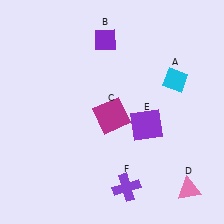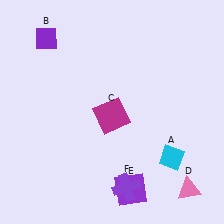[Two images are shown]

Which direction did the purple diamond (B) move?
The purple diamond (B) moved left.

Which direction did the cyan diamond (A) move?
The cyan diamond (A) moved down.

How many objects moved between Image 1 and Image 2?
3 objects moved between the two images.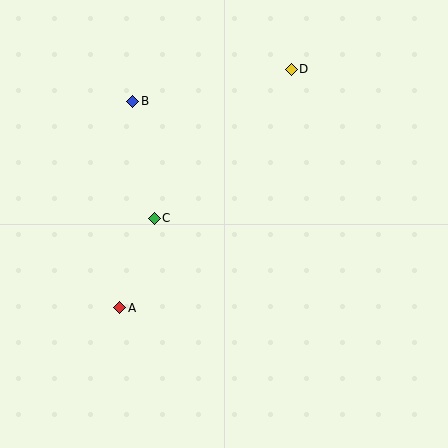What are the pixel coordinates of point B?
Point B is at (133, 101).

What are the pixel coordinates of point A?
Point A is at (120, 308).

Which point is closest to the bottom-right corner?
Point A is closest to the bottom-right corner.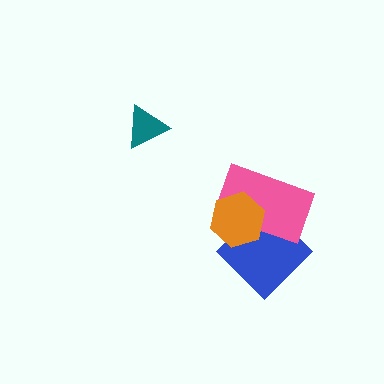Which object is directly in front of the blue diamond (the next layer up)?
The pink rectangle is directly in front of the blue diamond.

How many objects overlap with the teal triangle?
0 objects overlap with the teal triangle.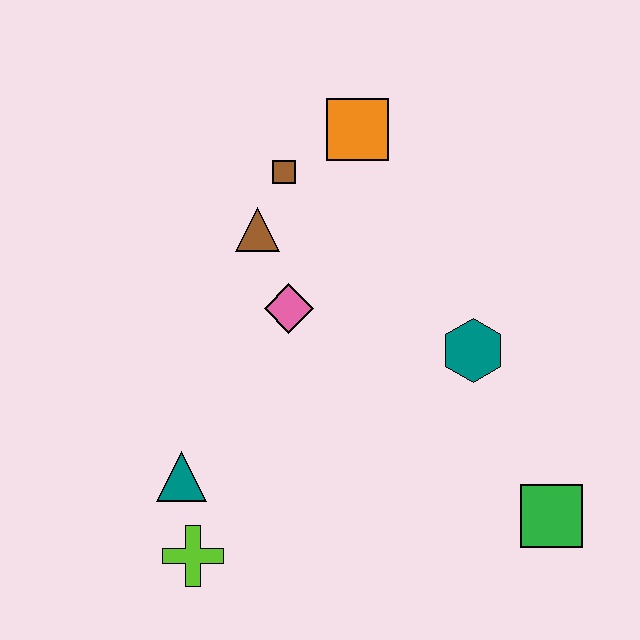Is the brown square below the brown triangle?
No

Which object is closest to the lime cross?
The teal triangle is closest to the lime cross.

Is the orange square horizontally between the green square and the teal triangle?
Yes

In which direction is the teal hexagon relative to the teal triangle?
The teal hexagon is to the right of the teal triangle.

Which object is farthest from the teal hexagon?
The lime cross is farthest from the teal hexagon.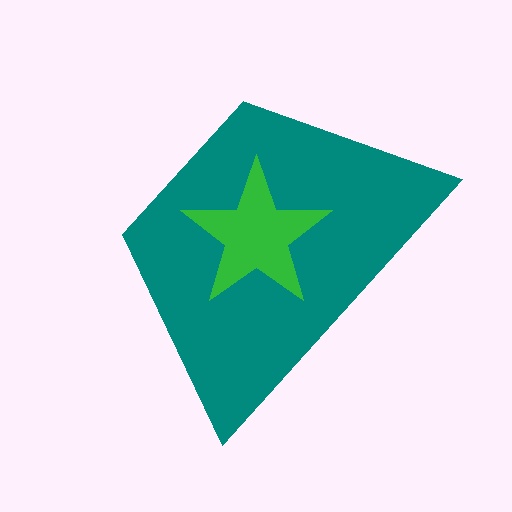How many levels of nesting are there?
2.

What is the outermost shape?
The teal trapezoid.